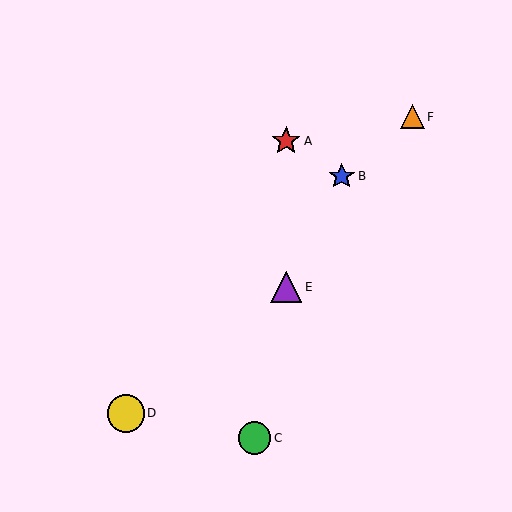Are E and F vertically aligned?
No, E is at x≈286 and F is at x≈413.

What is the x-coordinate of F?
Object F is at x≈413.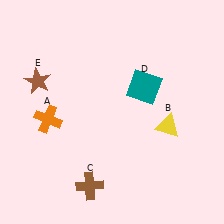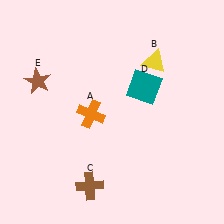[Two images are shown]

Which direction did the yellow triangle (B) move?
The yellow triangle (B) moved up.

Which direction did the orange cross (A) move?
The orange cross (A) moved right.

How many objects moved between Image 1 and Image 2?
2 objects moved between the two images.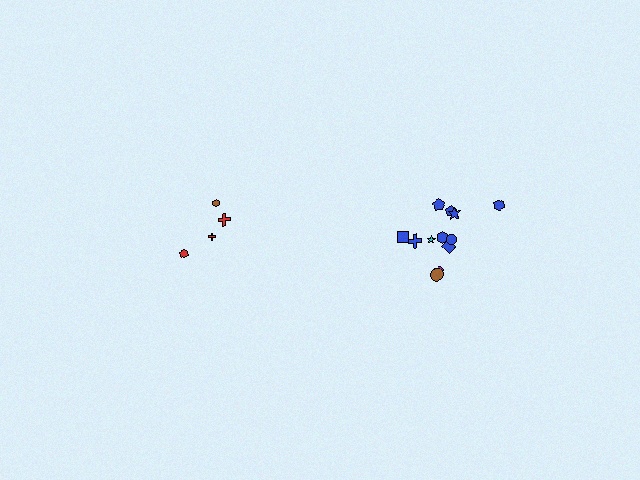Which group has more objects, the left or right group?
The right group.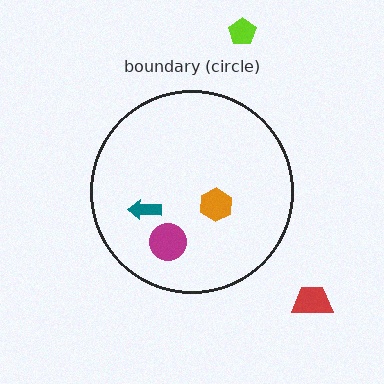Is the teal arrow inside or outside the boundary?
Inside.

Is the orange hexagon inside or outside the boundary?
Inside.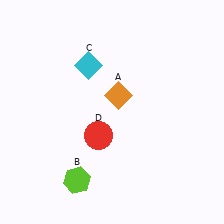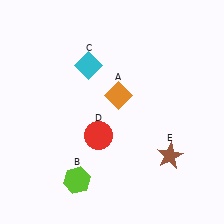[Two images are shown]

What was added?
A brown star (E) was added in Image 2.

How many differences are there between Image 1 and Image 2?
There is 1 difference between the two images.